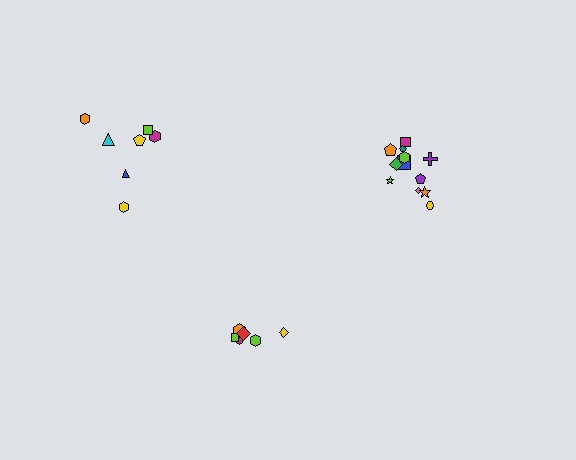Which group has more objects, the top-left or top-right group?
The top-right group.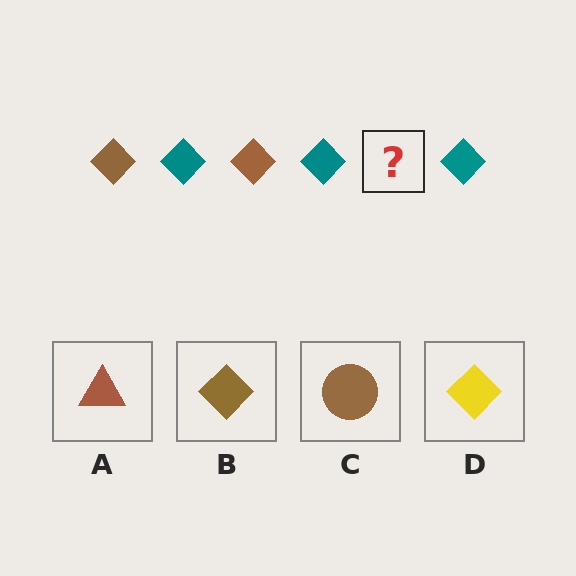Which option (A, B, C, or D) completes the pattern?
B.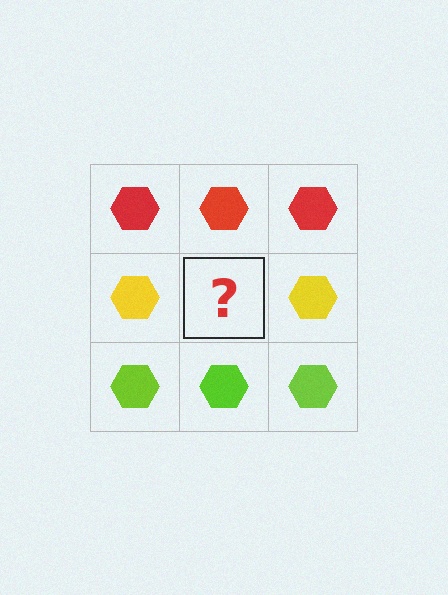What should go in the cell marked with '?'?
The missing cell should contain a yellow hexagon.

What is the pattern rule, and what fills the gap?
The rule is that each row has a consistent color. The gap should be filled with a yellow hexagon.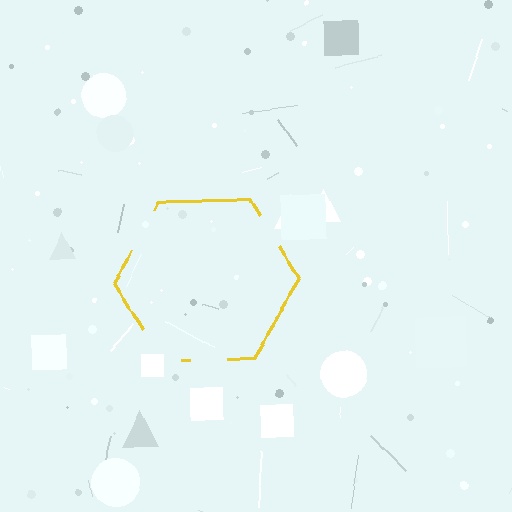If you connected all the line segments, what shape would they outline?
They would outline a hexagon.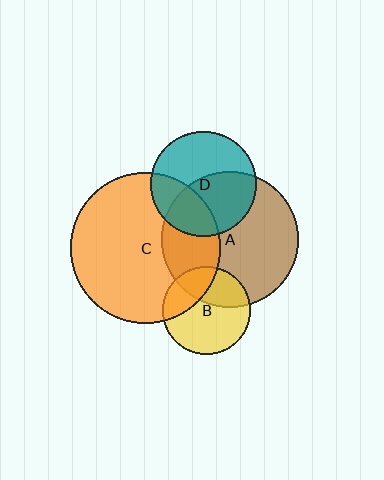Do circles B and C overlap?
Yes.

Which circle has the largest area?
Circle C (orange).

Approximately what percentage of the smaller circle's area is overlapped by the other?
Approximately 30%.